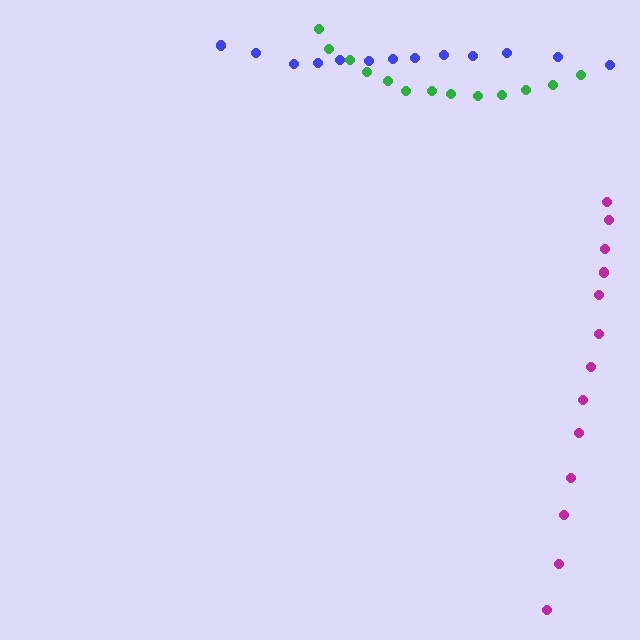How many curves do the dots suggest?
There are 3 distinct paths.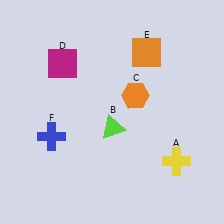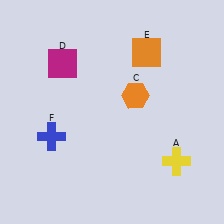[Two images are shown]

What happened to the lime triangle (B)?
The lime triangle (B) was removed in Image 2. It was in the bottom-right area of Image 1.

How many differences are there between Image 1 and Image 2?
There is 1 difference between the two images.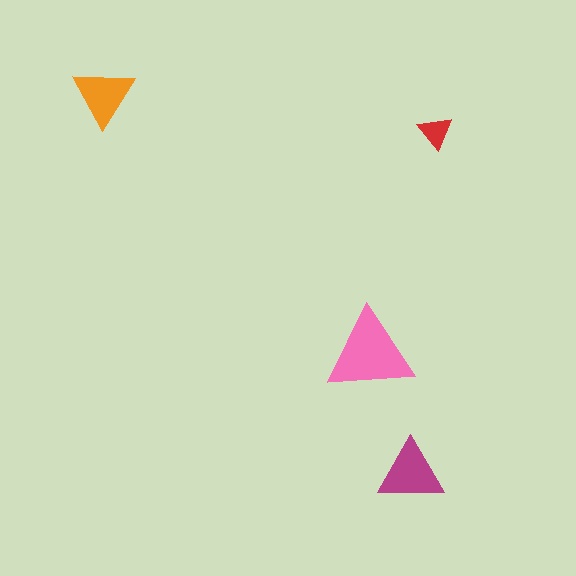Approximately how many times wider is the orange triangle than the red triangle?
About 2 times wider.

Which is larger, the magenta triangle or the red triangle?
The magenta one.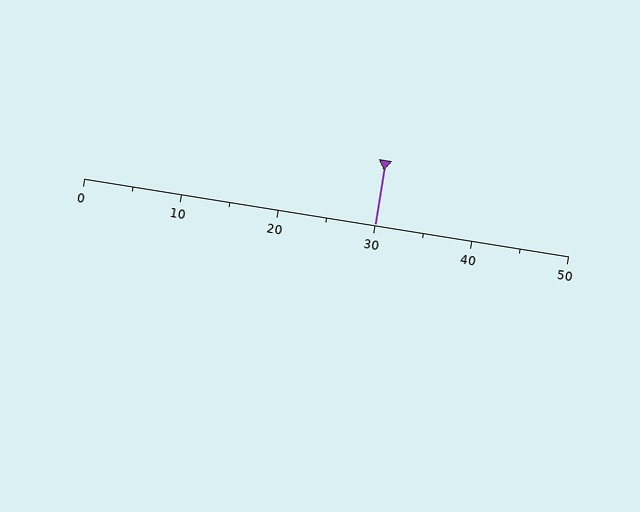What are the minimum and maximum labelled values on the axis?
The axis runs from 0 to 50.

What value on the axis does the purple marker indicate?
The marker indicates approximately 30.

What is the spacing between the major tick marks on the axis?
The major ticks are spaced 10 apart.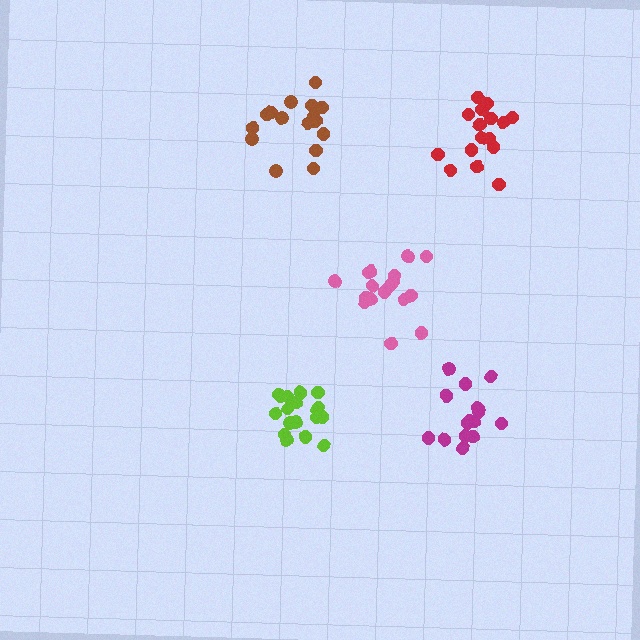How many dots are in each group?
Group 1: 15 dots, Group 2: 17 dots, Group 3: 18 dots, Group 4: 18 dots, Group 5: 16 dots (84 total).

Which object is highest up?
The brown cluster is topmost.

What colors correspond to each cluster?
The clusters are colored: magenta, brown, lime, pink, red.